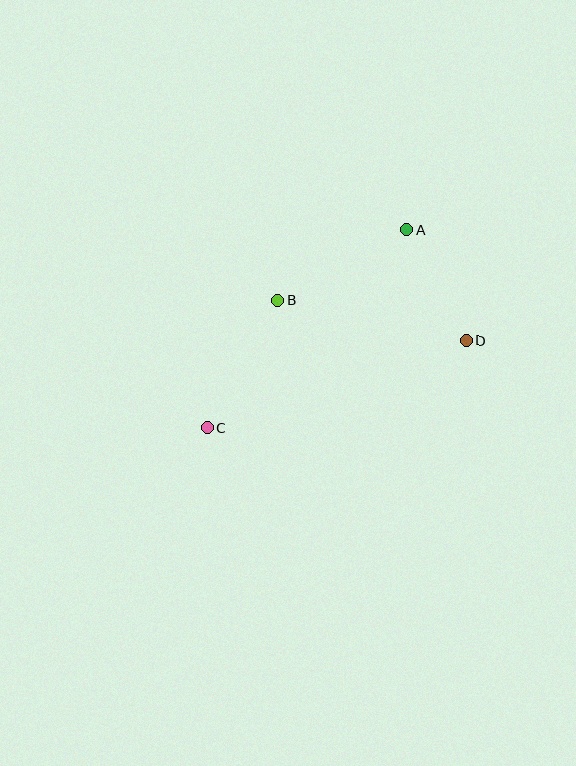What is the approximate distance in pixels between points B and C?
The distance between B and C is approximately 146 pixels.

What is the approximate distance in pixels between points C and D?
The distance between C and D is approximately 274 pixels.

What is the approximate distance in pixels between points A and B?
The distance between A and B is approximately 148 pixels.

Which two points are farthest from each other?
Points A and C are farthest from each other.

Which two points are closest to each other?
Points A and D are closest to each other.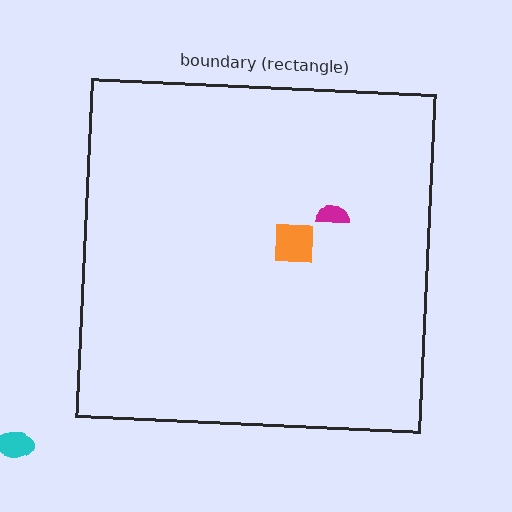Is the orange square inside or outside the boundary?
Inside.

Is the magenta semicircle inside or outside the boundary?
Inside.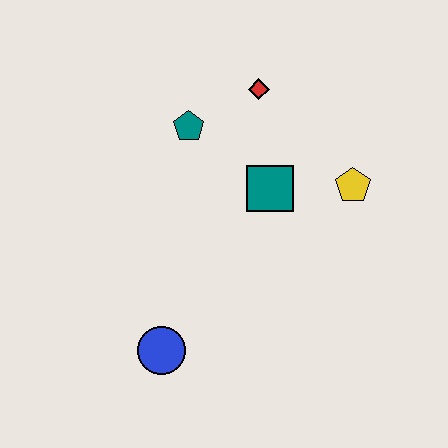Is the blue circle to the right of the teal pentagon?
No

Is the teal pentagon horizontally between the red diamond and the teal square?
No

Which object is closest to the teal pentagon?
The red diamond is closest to the teal pentagon.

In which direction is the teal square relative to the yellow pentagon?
The teal square is to the left of the yellow pentagon.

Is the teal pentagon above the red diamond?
No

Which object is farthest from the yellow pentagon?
The blue circle is farthest from the yellow pentagon.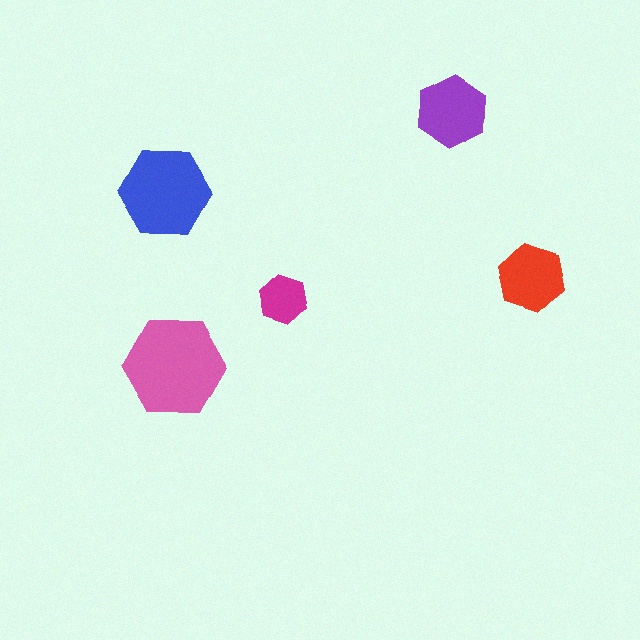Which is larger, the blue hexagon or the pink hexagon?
The pink one.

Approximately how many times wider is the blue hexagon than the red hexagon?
About 1.5 times wider.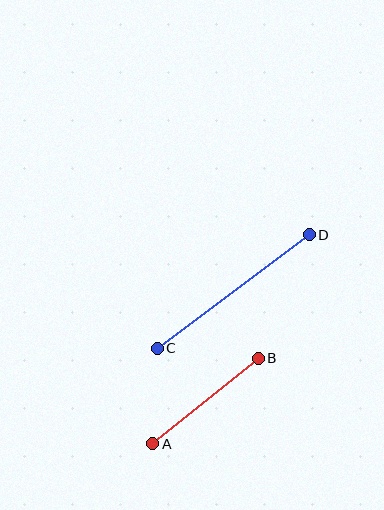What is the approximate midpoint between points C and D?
The midpoint is at approximately (233, 291) pixels.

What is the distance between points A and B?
The distance is approximately 136 pixels.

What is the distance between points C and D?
The distance is approximately 190 pixels.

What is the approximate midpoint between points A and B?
The midpoint is at approximately (205, 401) pixels.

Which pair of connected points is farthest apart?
Points C and D are farthest apart.